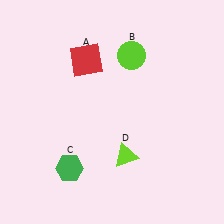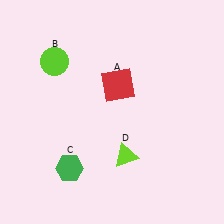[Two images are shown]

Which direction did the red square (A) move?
The red square (A) moved right.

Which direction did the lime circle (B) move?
The lime circle (B) moved left.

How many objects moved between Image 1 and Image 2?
2 objects moved between the two images.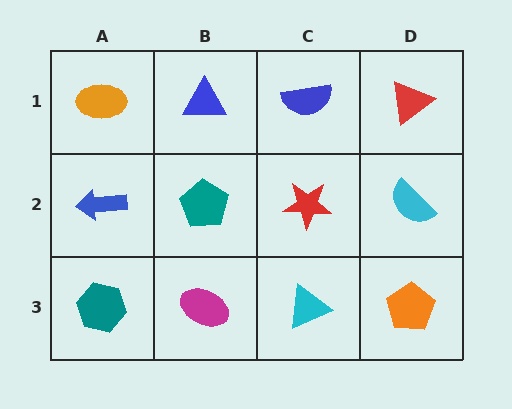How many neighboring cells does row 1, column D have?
2.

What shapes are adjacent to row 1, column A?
A blue arrow (row 2, column A), a blue triangle (row 1, column B).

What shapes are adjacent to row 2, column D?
A red triangle (row 1, column D), an orange pentagon (row 3, column D), a red star (row 2, column C).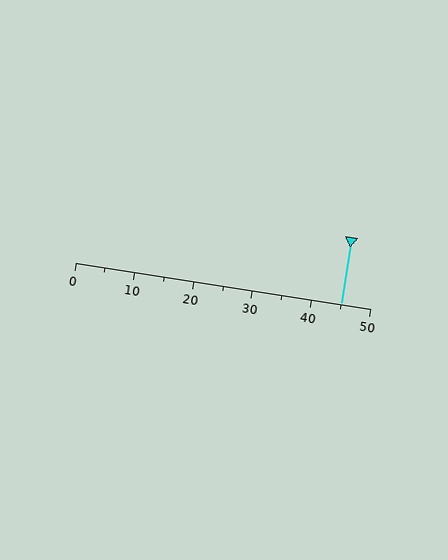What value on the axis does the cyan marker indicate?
The marker indicates approximately 45.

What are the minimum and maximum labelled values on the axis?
The axis runs from 0 to 50.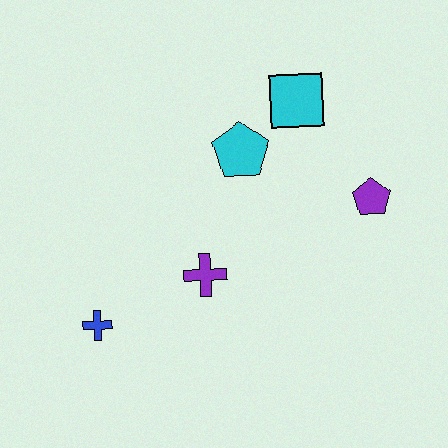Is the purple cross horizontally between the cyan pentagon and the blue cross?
Yes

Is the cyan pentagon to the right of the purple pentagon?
No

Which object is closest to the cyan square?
The cyan pentagon is closest to the cyan square.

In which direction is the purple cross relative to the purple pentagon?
The purple cross is to the left of the purple pentagon.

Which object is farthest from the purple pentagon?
The blue cross is farthest from the purple pentagon.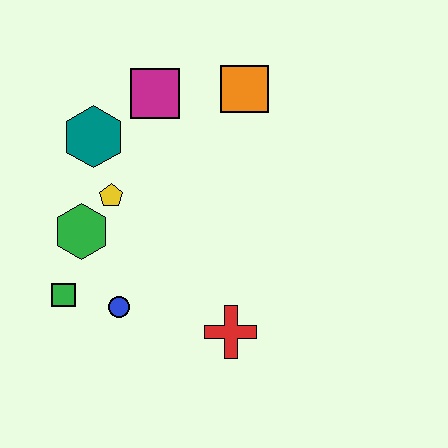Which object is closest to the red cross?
The blue circle is closest to the red cross.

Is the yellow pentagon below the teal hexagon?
Yes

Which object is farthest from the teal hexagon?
The red cross is farthest from the teal hexagon.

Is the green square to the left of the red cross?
Yes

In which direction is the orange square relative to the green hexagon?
The orange square is to the right of the green hexagon.